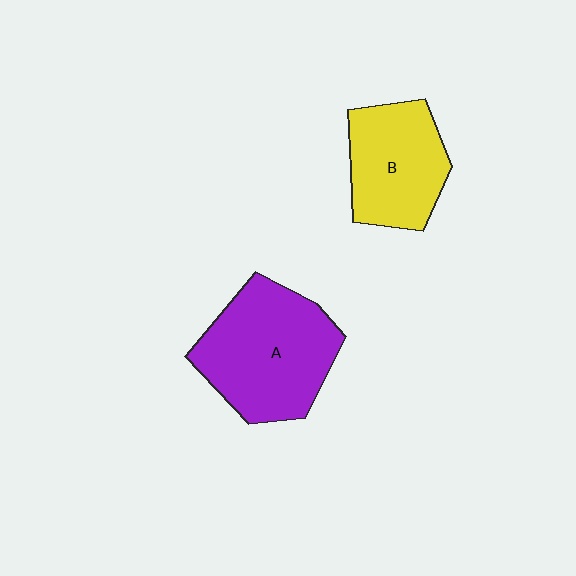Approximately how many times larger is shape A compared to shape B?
Approximately 1.4 times.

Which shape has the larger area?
Shape A (purple).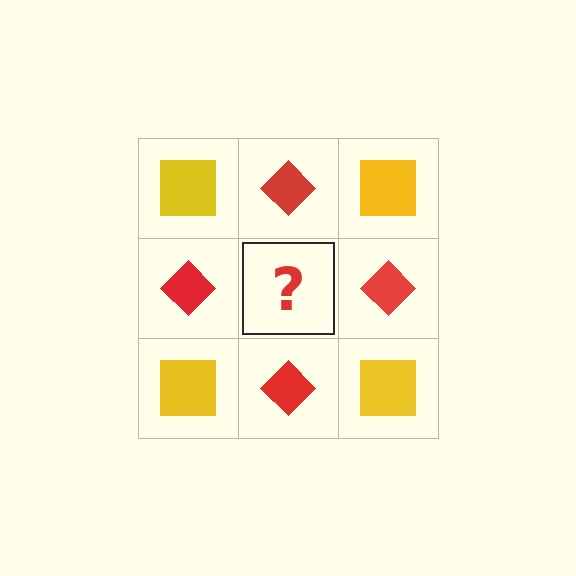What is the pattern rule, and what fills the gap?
The rule is that it alternates yellow square and red diamond in a checkerboard pattern. The gap should be filled with a yellow square.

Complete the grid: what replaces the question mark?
The question mark should be replaced with a yellow square.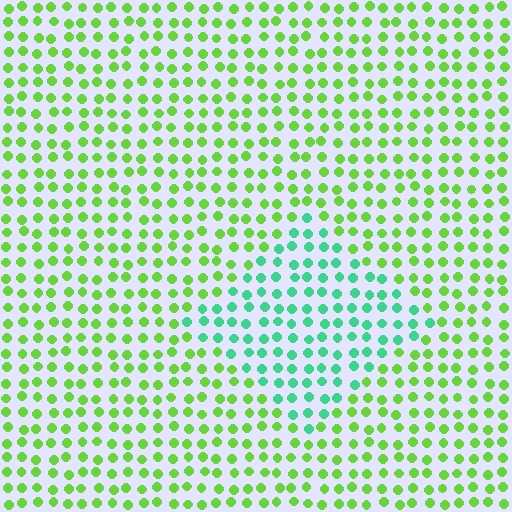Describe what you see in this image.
The image is filled with small lime elements in a uniform arrangement. A diamond-shaped region is visible where the elements are tinted to a slightly different hue, forming a subtle color boundary.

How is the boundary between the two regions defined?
The boundary is defined purely by a slight shift in hue (about 49 degrees). Spacing, size, and orientation are identical on both sides.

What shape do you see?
I see a diamond.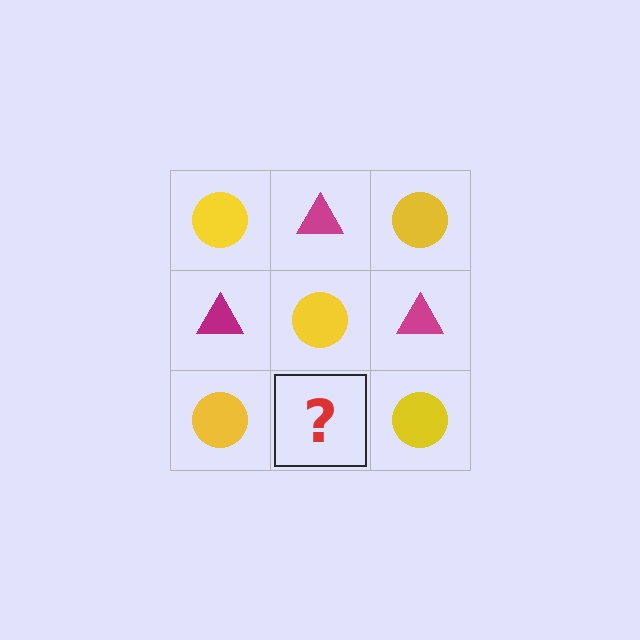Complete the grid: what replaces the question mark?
The question mark should be replaced with a magenta triangle.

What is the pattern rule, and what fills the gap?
The rule is that it alternates yellow circle and magenta triangle in a checkerboard pattern. The gap should be filled with a magenta triangle.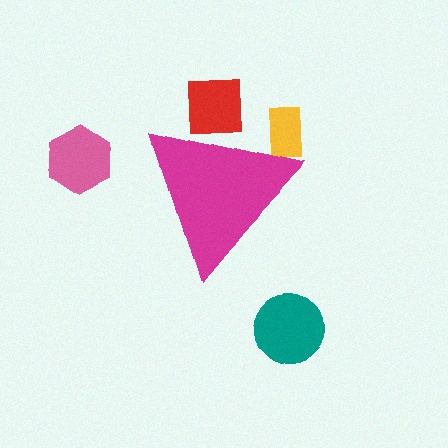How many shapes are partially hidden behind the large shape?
2 shapes are partially hidden.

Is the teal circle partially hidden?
No, the teal circle is fully visible.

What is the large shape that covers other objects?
A magenta triangle.